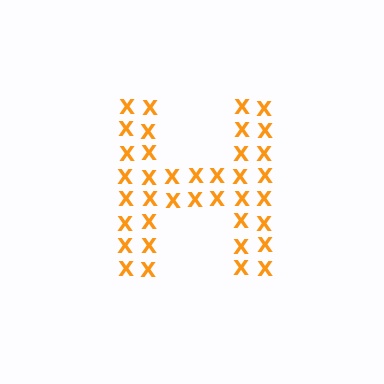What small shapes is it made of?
It is made of small letter X's.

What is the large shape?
The large shape is the letter H.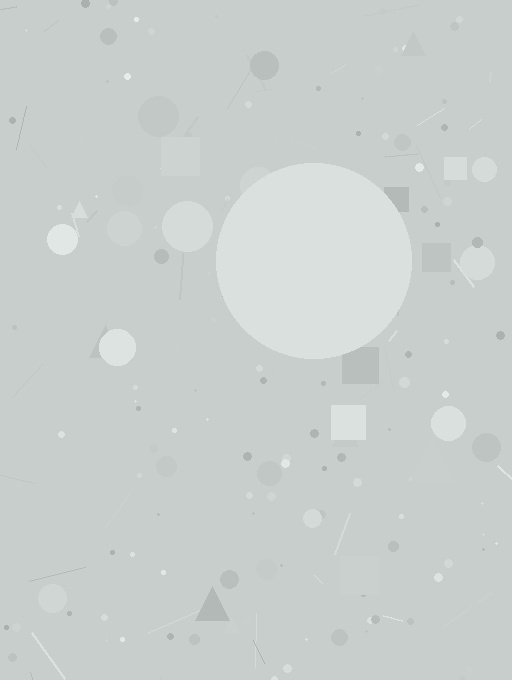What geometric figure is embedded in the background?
A circle is embedded in the background.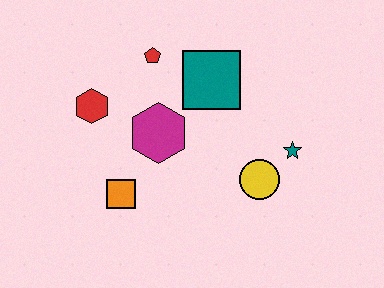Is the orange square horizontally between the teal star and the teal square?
No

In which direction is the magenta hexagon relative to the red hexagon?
The magenta hexagon is to the right of the red hexagon.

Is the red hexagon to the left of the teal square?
Yes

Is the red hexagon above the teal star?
Yes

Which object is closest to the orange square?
The magenta hexagon is closest to the orange square.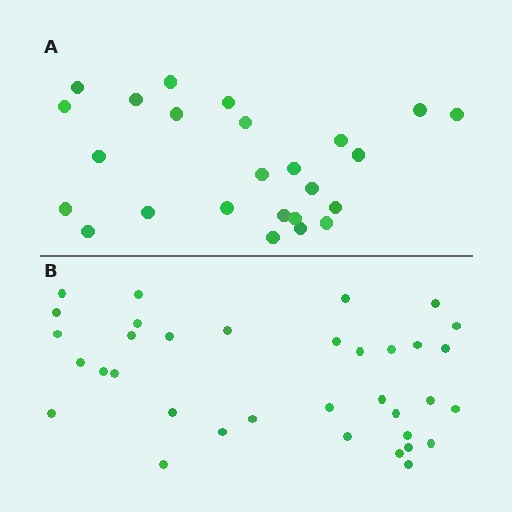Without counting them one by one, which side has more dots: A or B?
Region B (the bottom region) has more dots.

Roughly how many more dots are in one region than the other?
Region B has roughly 10 or so more dots than region A.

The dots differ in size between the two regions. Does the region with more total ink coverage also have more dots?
No. Region A has more total ink coverage because its dots are larger, but region B actually contains more individual dots. Total area can be misleading — the number of items is what matters here.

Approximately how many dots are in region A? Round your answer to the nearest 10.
About 20 dots. (The exact count is 25, which rounds to 20.)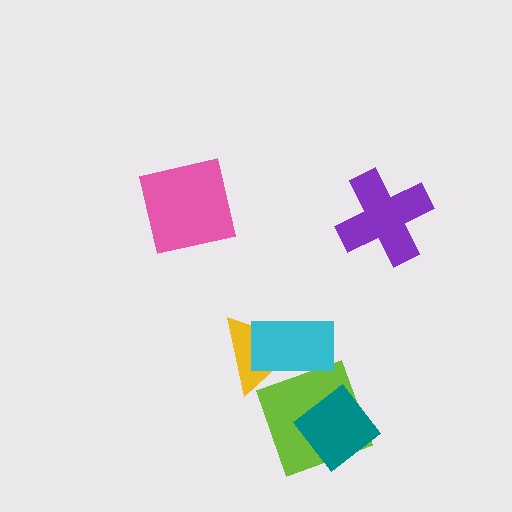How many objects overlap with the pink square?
0 objects overlap with the pink square.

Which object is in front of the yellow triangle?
The cyan rectangle is in front of the yellow triangle.